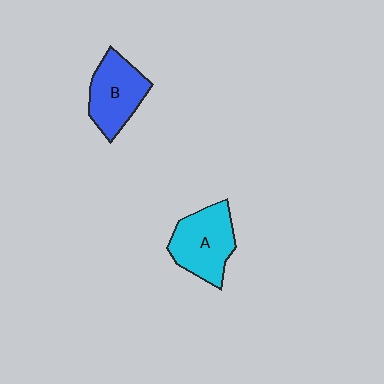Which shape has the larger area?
Shape A (cyan).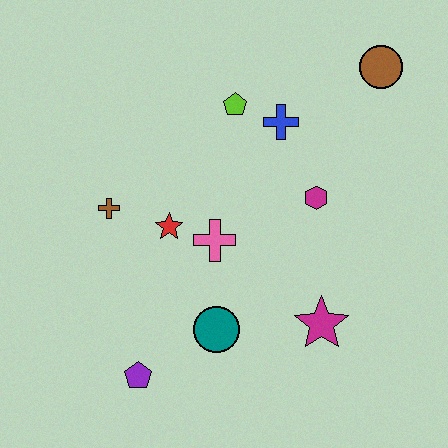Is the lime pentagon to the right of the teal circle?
Yes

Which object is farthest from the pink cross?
The brown circle is farthest from the pink cross.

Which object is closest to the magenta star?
The teal circle is closest to the magenta star.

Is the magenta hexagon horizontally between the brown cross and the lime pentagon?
No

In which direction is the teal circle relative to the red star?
The teal circle is below the red star.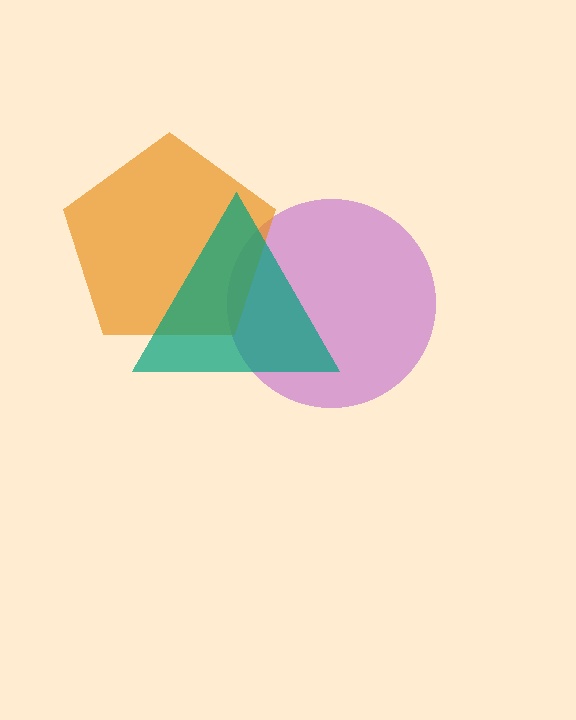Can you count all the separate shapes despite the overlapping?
Yes, there are 3 separate shapes.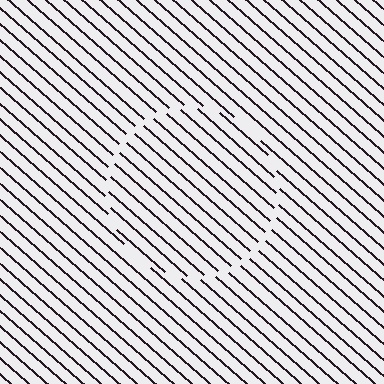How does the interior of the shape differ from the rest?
The interior of the shape contains the same grating, shifted by half a period — the contour is defined by the phase discontinuity where line-ends from the inner and outer gratings abut.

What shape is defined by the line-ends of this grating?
An illusory circle. The interior of the shape contains the same grating, shifted by half a period — the contour is defined by the phase discontinuity where line-ends from the inner and outer gratings abut.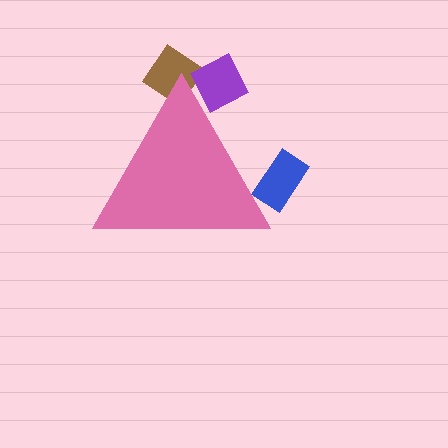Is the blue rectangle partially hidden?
Yes, the blue rectangle is partially hidden behind the pink triangle.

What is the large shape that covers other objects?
A pink triangle.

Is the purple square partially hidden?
Yes, the purple square is partially hidden behind the pink triangle.